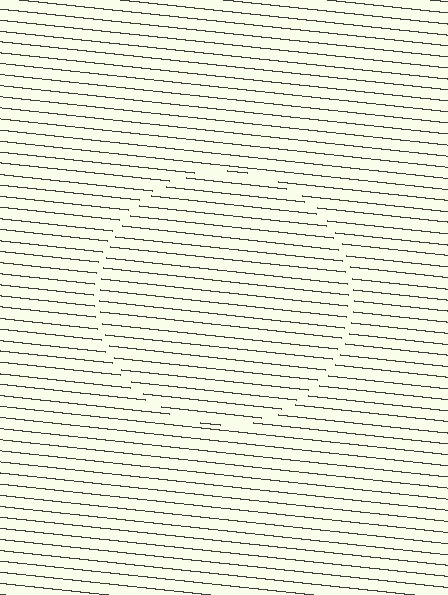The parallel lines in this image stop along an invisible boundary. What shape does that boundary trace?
An illusory circle. The interior of the shape contains the same grating, shifted by half a period — the contour is defined by the phase discontinuity where line-ends from the inner and outer gratings abut.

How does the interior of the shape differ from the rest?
The interior of the shape contains the same grating, shifted by half a period — the contour is defined by the phase discontinuity where line-ends from the inner and outer gratings abut.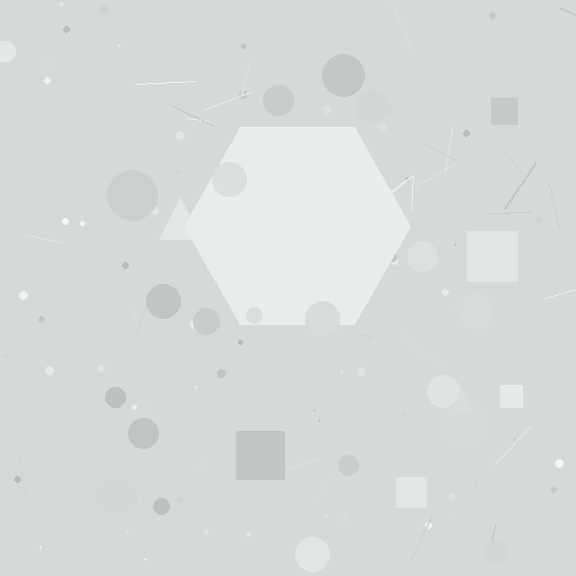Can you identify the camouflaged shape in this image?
The camouflaged shape is a hexagon.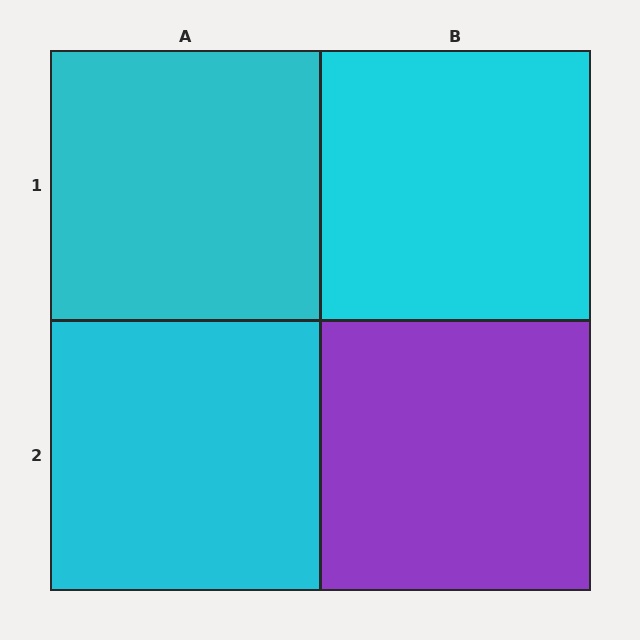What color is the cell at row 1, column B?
Cyan.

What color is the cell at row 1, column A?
Cyan.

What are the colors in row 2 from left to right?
Cyan, purple.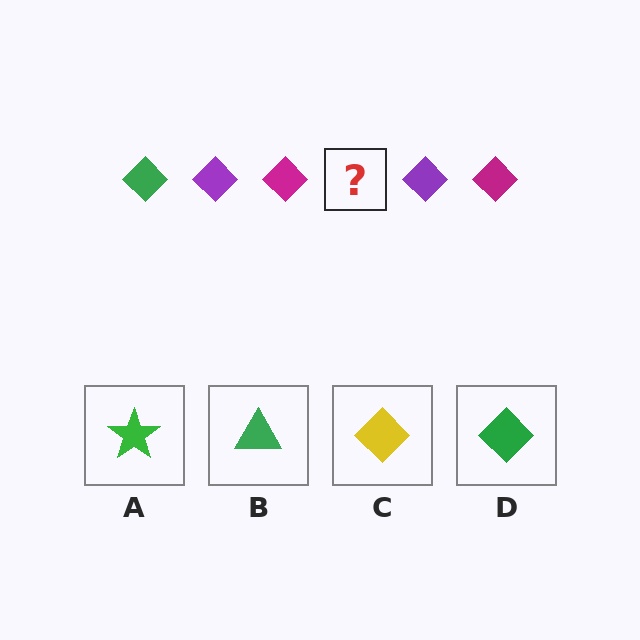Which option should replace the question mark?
Option D.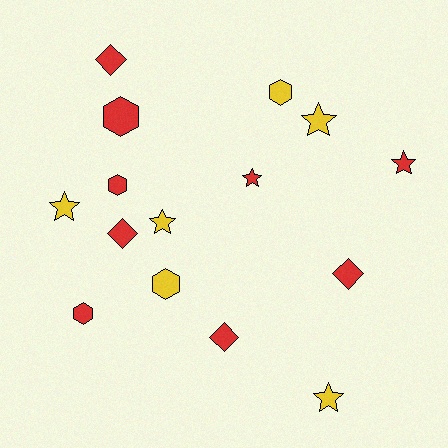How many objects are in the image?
There are 15 objects.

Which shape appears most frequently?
Star, with 6 objects.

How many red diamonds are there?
There are 4 red diamonds.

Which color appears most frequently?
Red, with 9 objects.